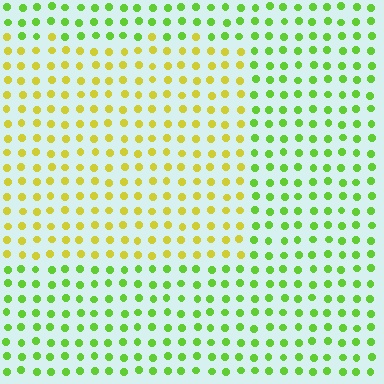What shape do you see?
I see a rectangle.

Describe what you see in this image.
The image is filled with small lime elements in a uniform arrangement. A rectangle-shaped region is visible where the elements are tinted to a slightly different hue, forming a subtle color boundary.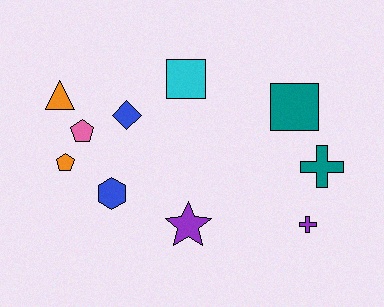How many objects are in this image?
There are 10 objects.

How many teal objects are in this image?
There are 2 teal objects.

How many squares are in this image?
There are 2 squares.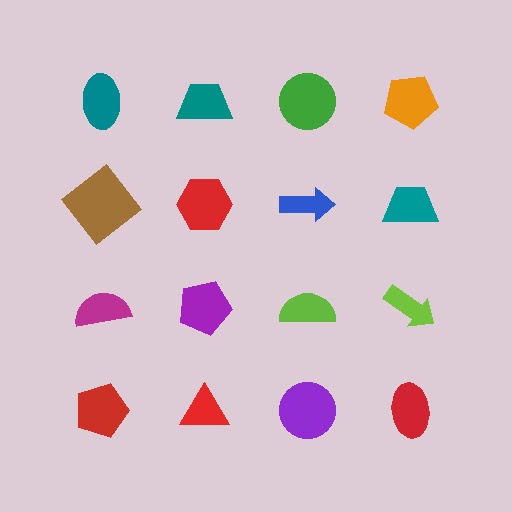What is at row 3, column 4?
A lime arrow.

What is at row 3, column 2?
A purple pentagon.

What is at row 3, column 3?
A lime semicircle.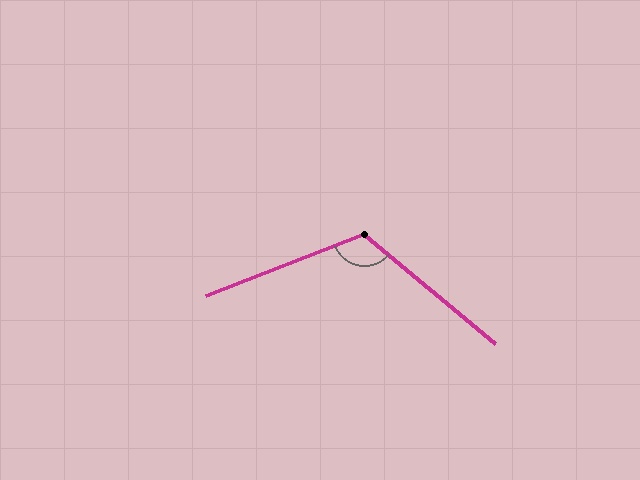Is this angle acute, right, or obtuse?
It is obtuse.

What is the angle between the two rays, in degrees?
Approximately 119 degrees.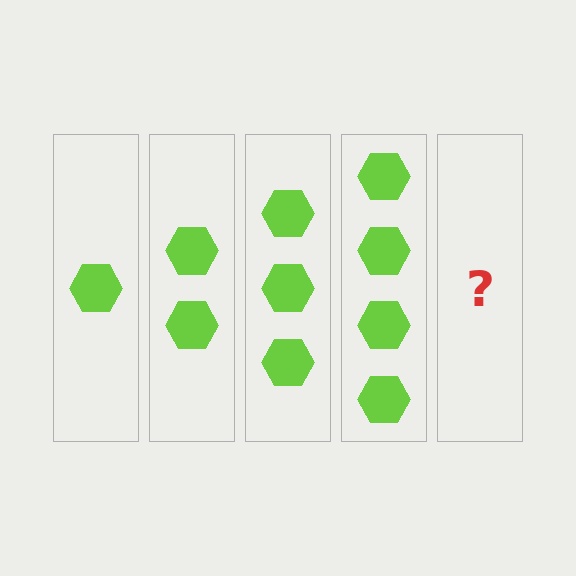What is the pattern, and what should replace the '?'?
The pattern is that each step adds one more hexagon. The '?' should be 5 hexagons.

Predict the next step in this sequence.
The next step is 5 hexagons.